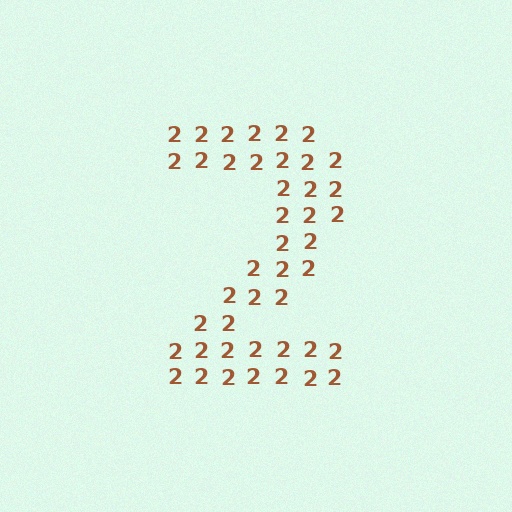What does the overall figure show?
The overall figure shows the digit 2.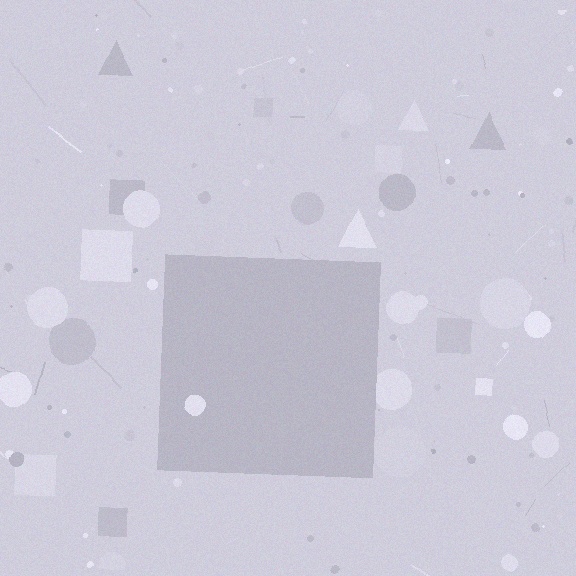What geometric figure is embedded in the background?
A square is embedded in the background.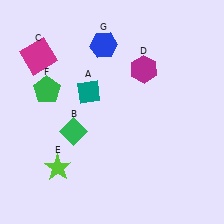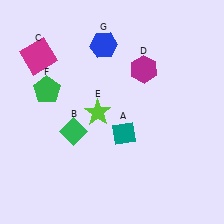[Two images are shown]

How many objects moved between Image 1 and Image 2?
2 objects moved between the two images.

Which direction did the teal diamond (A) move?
The teal diamond (A) moved down.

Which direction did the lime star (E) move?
The lime star (E) moved up.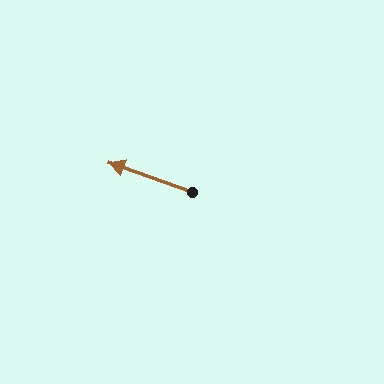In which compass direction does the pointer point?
West.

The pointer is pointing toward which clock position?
Roughly 10 o'clock.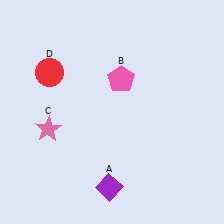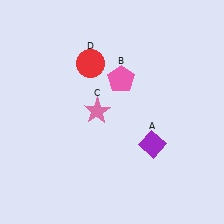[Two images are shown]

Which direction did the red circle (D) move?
The red circle (D) moved right.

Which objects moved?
The objects that moved are: the purple diamond (A), the pink star (C), the red circle (D).